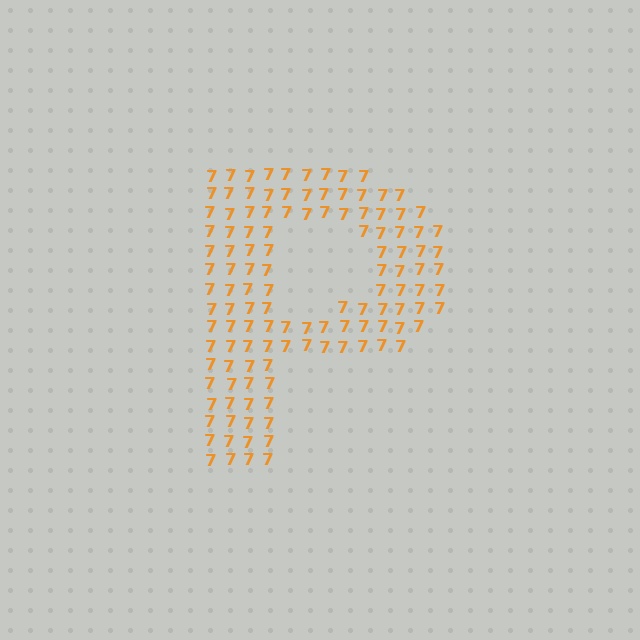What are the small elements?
The small elements are digit 7's.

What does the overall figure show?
The overall figure shows the letter P.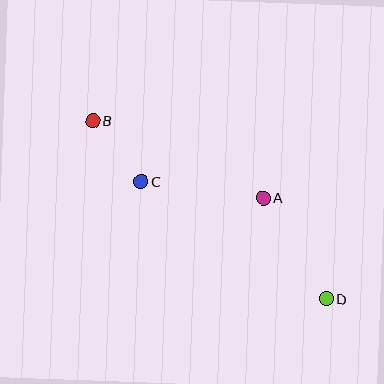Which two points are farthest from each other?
Points B and D are farthest from each other.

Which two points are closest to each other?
Points B and C are closest to each other.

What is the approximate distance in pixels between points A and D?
The distance between A and D is approximately 119 pixels.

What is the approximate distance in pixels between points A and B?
The distance between A and B is approximately 187 pixels.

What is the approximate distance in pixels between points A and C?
The distance between A and C is approximately 123 pixels.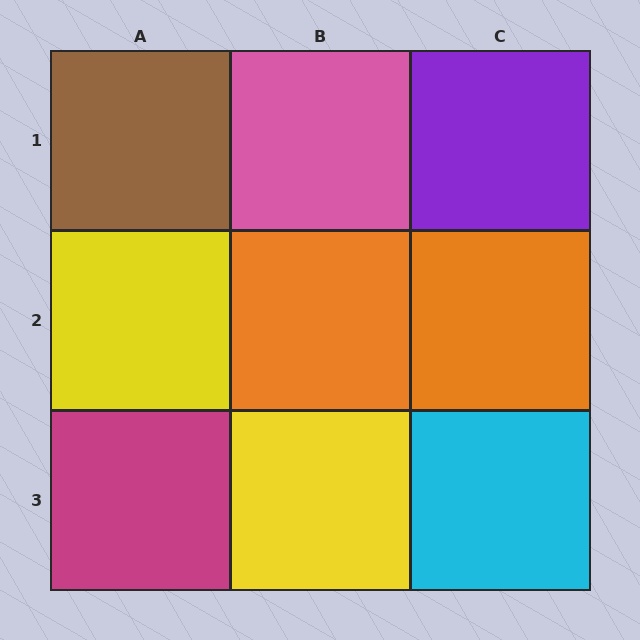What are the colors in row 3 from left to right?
Magenta, yellow, cyan.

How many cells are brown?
1 cell is brown.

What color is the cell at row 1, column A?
Brown.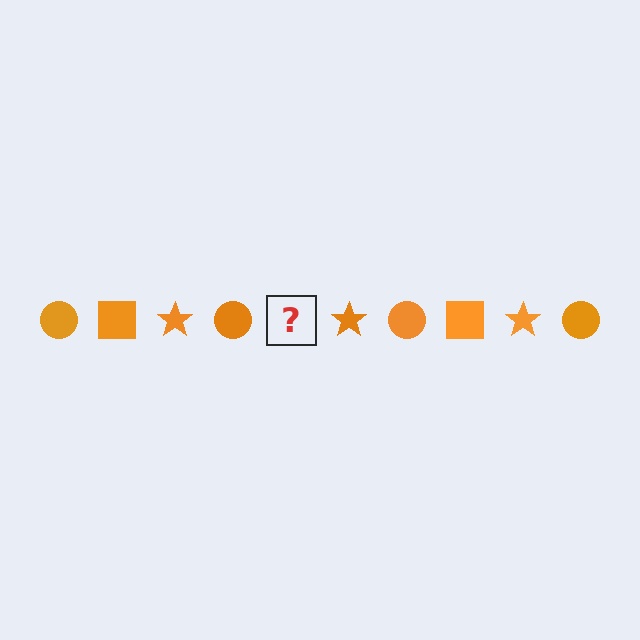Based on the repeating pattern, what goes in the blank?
The blank should be an orange square.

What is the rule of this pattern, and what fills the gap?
The rule is that the pattern cycles through circle, square, star shapes in orange. The gap should be filled with an orange square.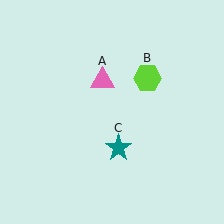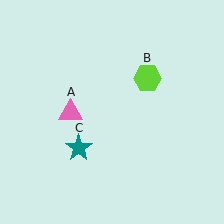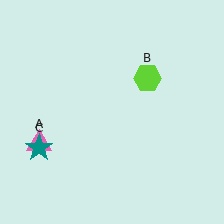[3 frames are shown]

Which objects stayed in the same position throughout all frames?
Lime hexagon (object B) remained stationary.